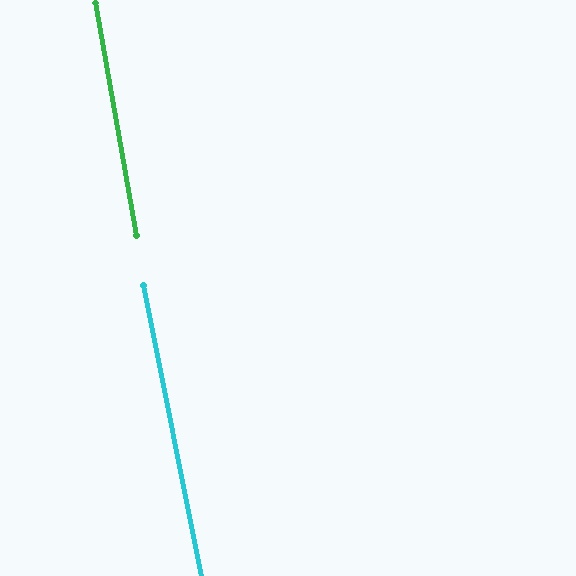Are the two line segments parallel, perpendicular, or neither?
Parallel — their directions differ by only 1.4°.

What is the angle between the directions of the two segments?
Approximately 1 degree.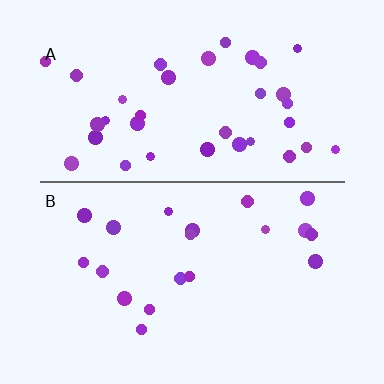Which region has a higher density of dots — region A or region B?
A (the top).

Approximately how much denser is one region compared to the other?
Approximately 1.9× — region A over region B.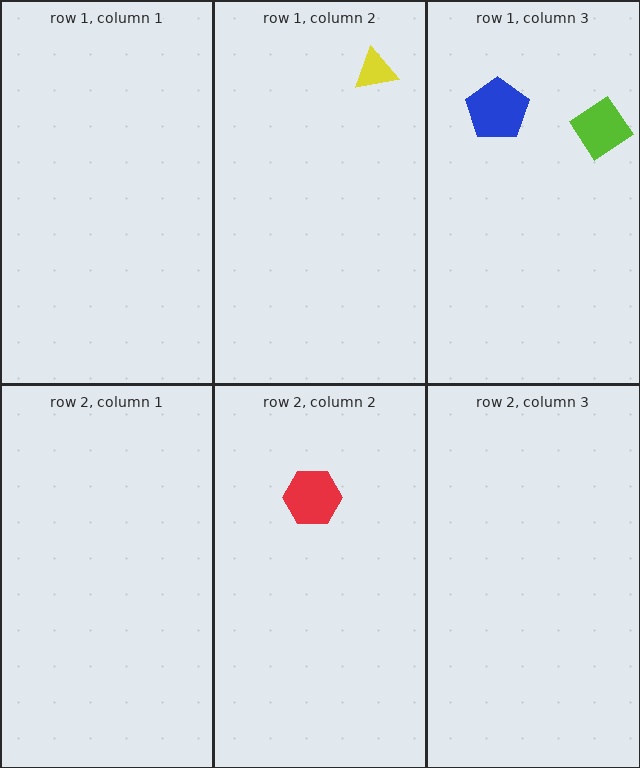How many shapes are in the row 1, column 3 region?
2.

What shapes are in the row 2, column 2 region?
The red hexagon.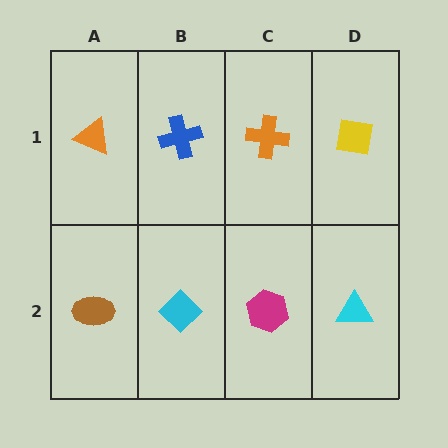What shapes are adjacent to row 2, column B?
A blue cross (row 1, column B), a brown ellipse (row 2, column A), a magenta hexagon (row 2, column C).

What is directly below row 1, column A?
A brown ellipse.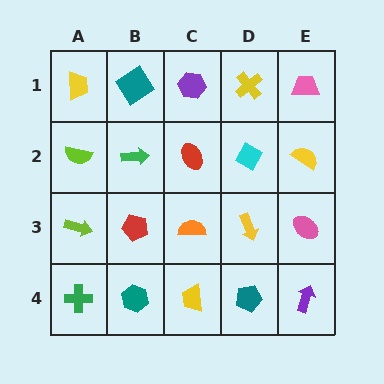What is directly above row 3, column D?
A cyan diamond.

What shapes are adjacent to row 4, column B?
A red pentagon (row 3, column B), a green cross (row 4, column A), a yellow trapezoid (row 4, column C).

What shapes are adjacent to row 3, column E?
A yellow semicircle (row 2, column E), a purple arrow (row 4, column E), a yellow arrow (row 3, column D).